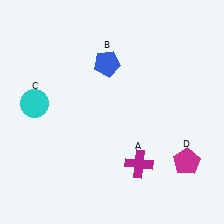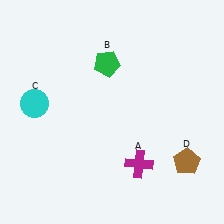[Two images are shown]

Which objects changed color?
B changed from blue to green. D changed from magenta to brown.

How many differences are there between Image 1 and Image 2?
There are 2 differences between the two images.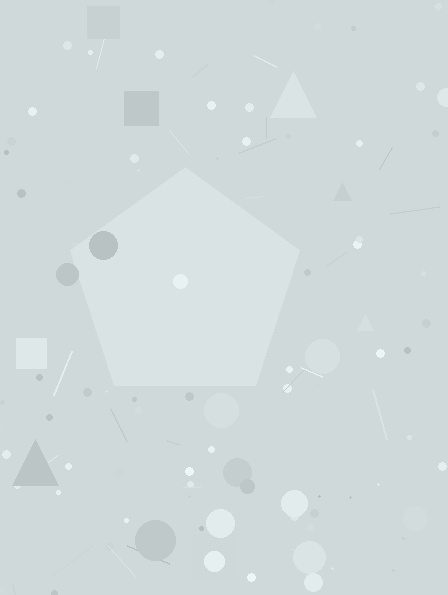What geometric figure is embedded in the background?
A pentagon is embedded in the background.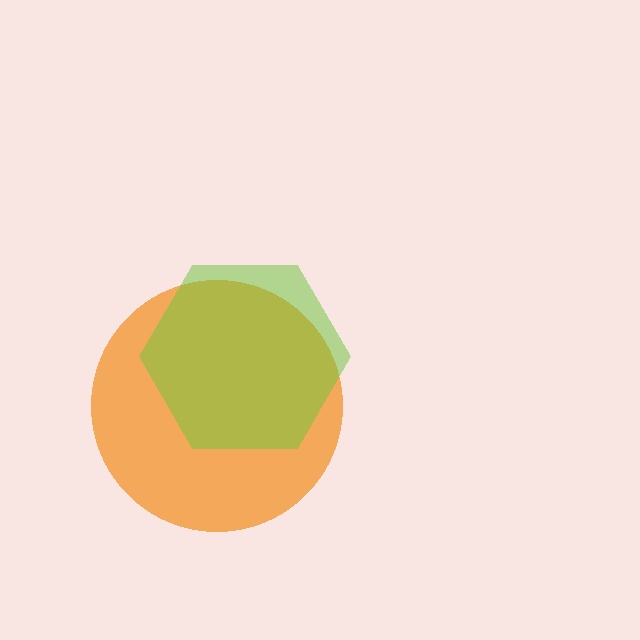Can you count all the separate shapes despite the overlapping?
Yes, there are 2 separate shapes.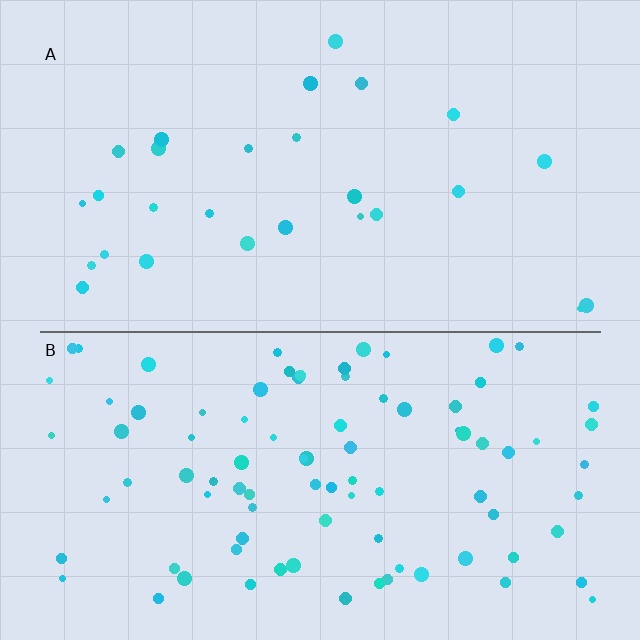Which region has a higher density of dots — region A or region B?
B (the bottom).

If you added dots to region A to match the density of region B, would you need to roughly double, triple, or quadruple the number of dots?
Approximately triple.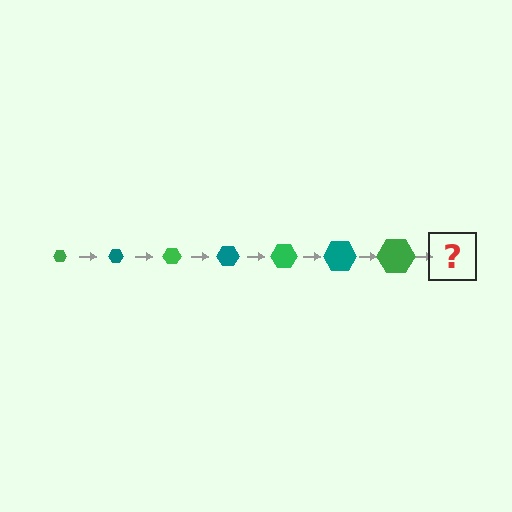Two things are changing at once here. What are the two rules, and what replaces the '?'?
The two rules are that the hexagon grows larger each step and the color cycles through green and teal. The '?' should be a teal hexagon, larger than the previous one.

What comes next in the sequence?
The next element should be a teal hexagon, larger than the previous one.